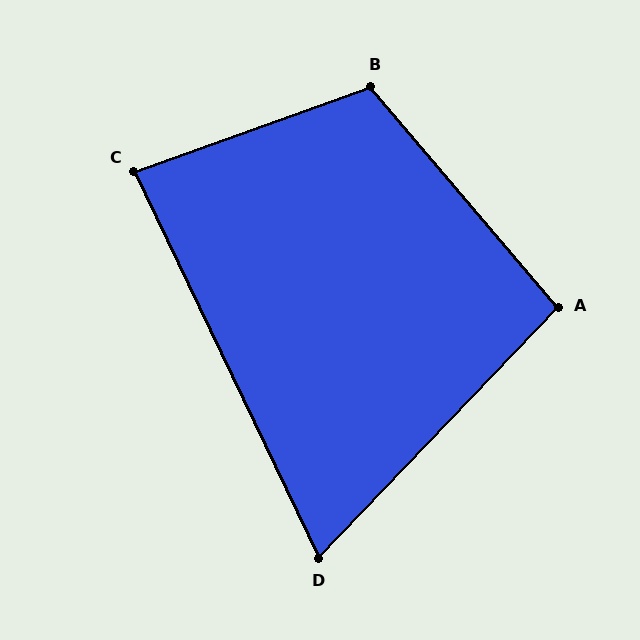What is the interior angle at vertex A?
Approximately 96 degrees (obtuse).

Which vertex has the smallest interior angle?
D, at approximately 69 degrees.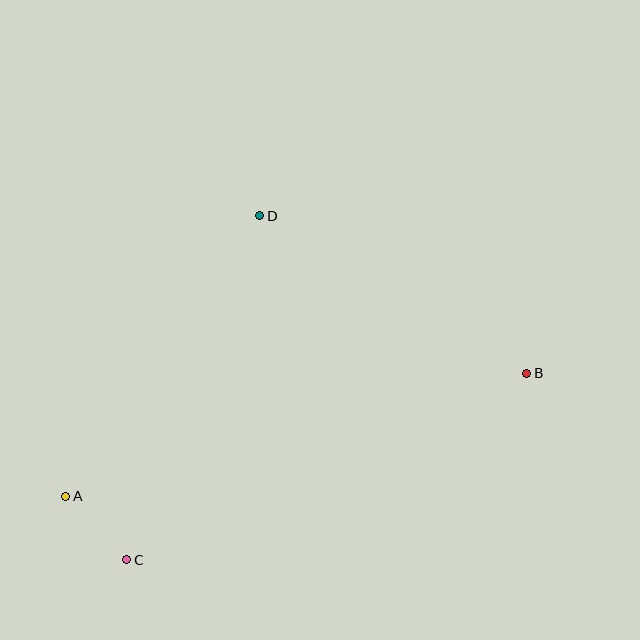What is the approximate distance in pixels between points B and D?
The distance between B and D is approximately 310 pixels.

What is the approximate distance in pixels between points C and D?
The distance between C and D is approximately 369 pixels.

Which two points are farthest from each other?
Points A and B are farthest from each other.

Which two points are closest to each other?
Points A and C are closest to each other.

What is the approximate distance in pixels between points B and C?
The distance between B and C is approximately 441 pixels.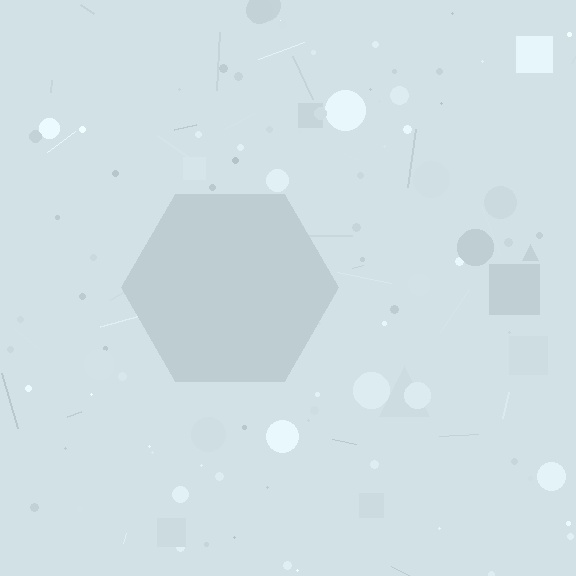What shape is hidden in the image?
A hexagon is hidden in the image.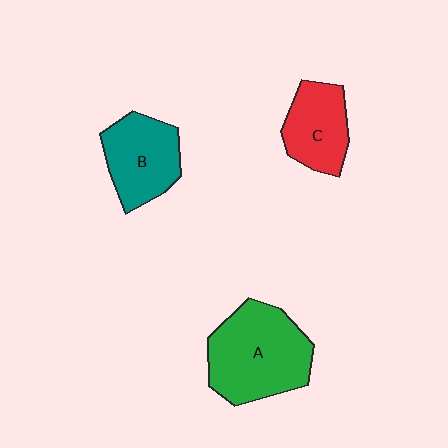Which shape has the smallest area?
Shape C (red).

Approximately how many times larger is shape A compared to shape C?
Approximately 1.7 times.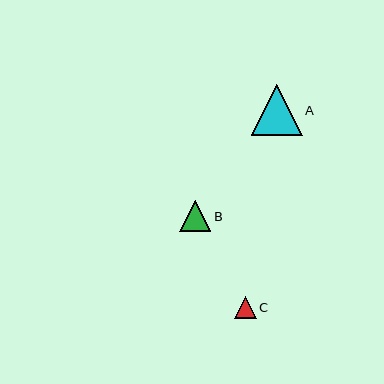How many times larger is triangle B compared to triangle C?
Triangle B is approximately 1.4 times the size of triangle C.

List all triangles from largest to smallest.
From largest to smallest: A, B, C.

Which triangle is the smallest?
Triangle C is the smallest with a size of approximately 22 pixels.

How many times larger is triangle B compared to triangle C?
Triangle B is approximately 1.4 times the size of triangle C.